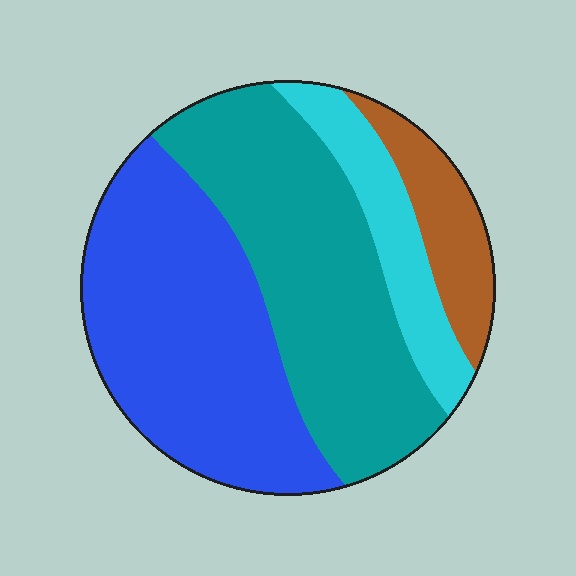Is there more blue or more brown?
Blue.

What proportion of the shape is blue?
Blue takes up about two fifths (2/5) of the shape.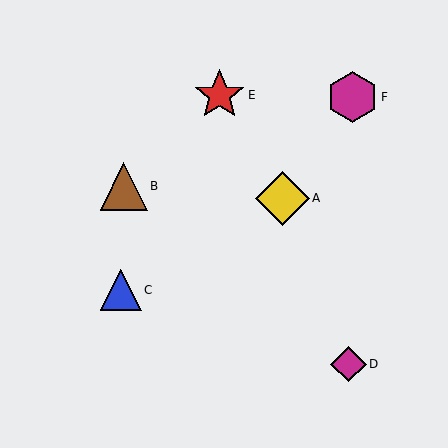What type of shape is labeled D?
Shape D is a magenta diamond.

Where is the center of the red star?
The center of the red star is at (220, 95).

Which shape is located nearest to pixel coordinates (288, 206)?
The yellow diamond (labeled A) at (282, 198) is nearest to that location.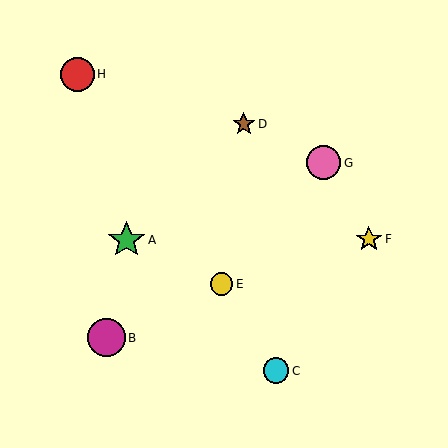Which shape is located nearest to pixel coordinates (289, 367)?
The cyan circle (labeled C) at (276, 371) is nearest to that location.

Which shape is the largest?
The magenta circle (labeled B) is the largest.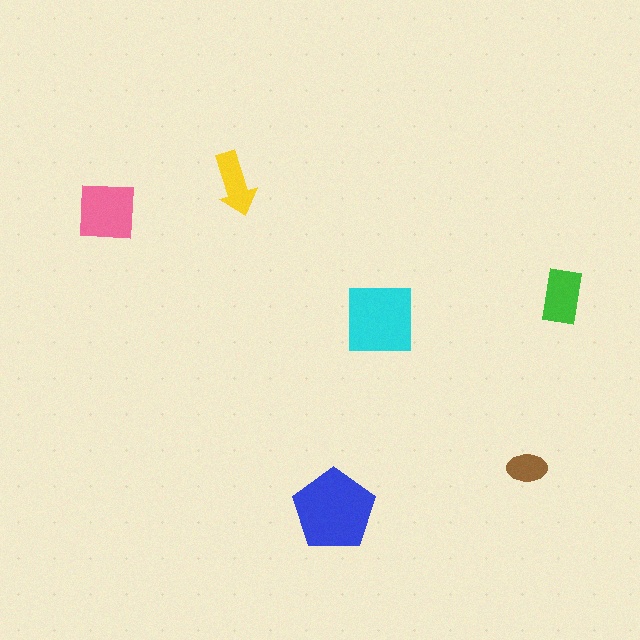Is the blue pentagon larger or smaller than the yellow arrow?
Larger.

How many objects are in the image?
There are 6 objects in the image.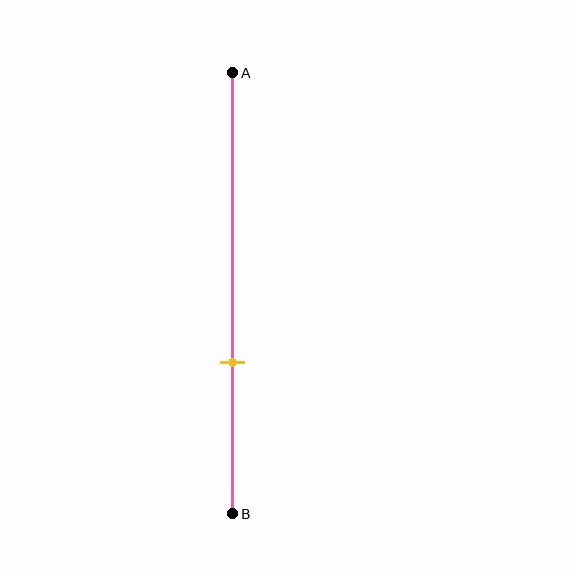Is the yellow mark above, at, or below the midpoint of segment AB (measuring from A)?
The yellow mark is below the midpoint of segment AB.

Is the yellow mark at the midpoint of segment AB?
No, the mark is at about 65% from A, not at the 50% midpoint.